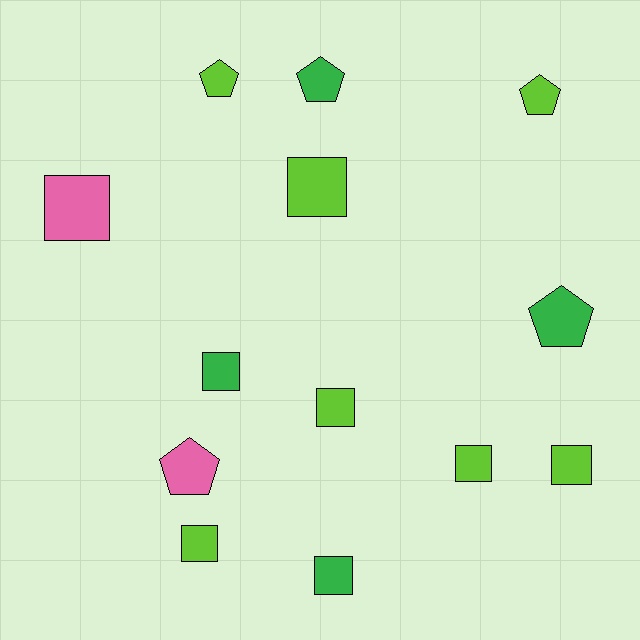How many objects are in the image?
There are 13 objects.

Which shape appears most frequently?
Square, with 8 objects.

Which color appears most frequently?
Lime, with 7 objects.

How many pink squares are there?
There is 1 pink square.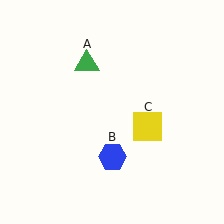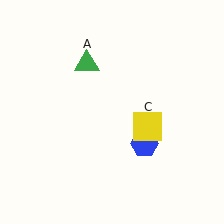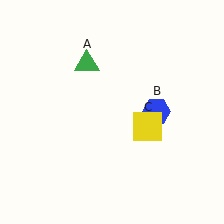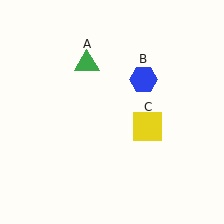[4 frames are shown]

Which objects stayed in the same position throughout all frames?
Green triangle (object A) and yellow square (object C) remained stationary.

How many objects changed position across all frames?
1 object changed position: blue hexagon (object B).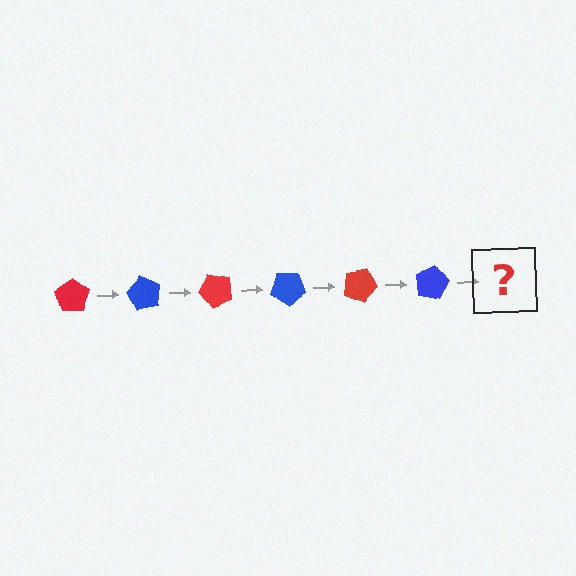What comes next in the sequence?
The next element should be a red pentagon, rotated 360 degrees from the start.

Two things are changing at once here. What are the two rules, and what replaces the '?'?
The two rules are that it rotates 60 degrees each step and the color cycles through red and blue. The '?' should be a red pentagon, rotated 360 degrees from the start.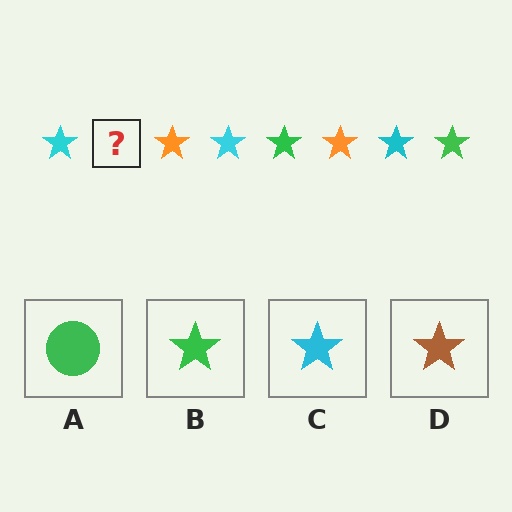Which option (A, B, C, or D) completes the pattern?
B.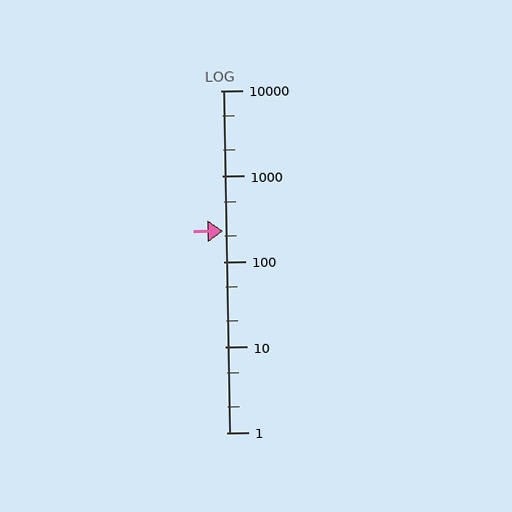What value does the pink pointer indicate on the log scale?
The pointer indicates approximately 230.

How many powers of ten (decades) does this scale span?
The scale spans 4 decades, from 1 to 10000.